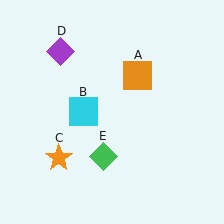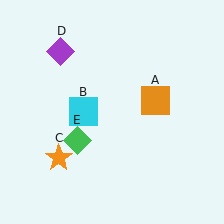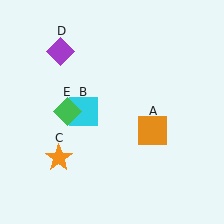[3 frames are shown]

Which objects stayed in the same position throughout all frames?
Cyan square (object B) and orange star (object C) and purple diamond (object D) remained stationary.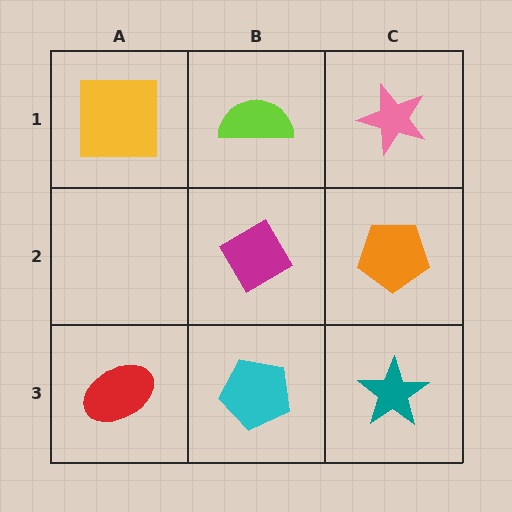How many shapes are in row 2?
2 shapes.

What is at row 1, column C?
A pink star.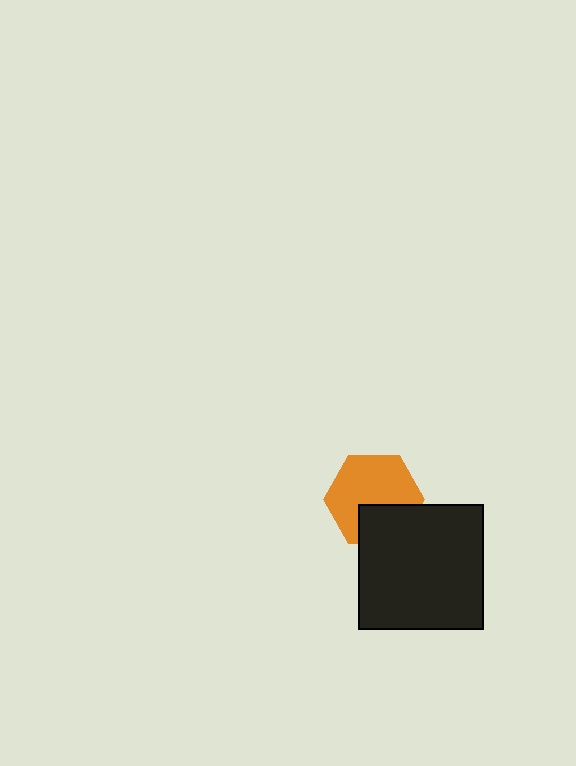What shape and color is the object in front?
The object in front is a black square.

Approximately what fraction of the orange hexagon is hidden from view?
Roughly 32% of the orange hexagon is hidden behind the black square.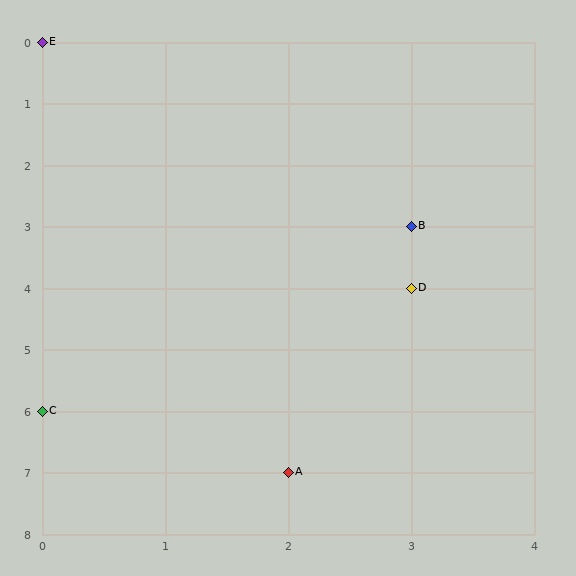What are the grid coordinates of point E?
Point E is at grid coordinates (0, 0).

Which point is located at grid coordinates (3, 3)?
Point B is at (3, 3).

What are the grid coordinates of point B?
Point B is at grid coordinates (3, 3).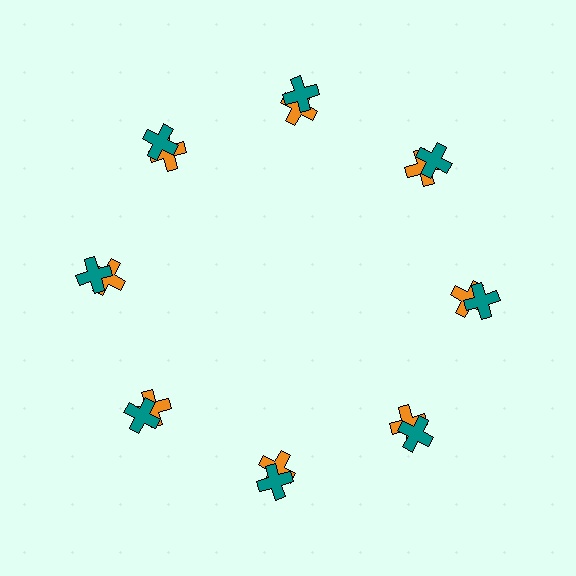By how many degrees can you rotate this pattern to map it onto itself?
The pattern maps onto itself every 45 degrees of rotation.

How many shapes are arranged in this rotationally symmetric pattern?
There are 16 shapes, arranged in 8 groups of 2.